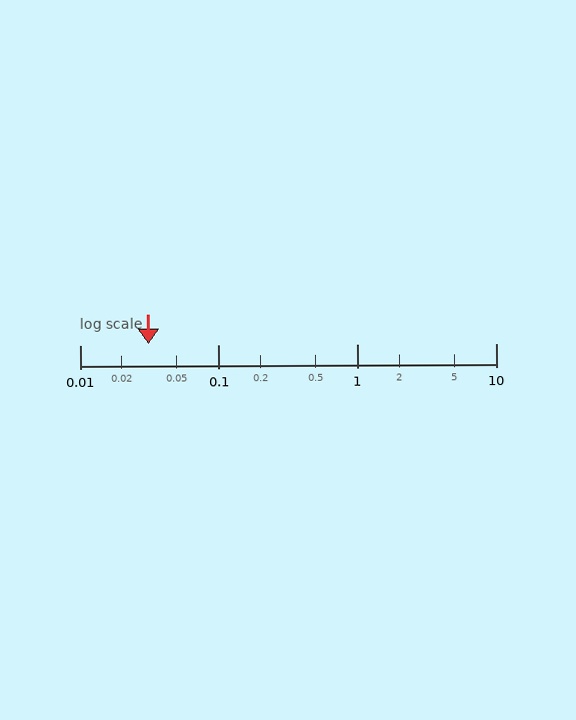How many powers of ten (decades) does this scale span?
The scale spans 3 decades, from 0.01 to 10.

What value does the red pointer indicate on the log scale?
The pointer indicates approximately 0.031.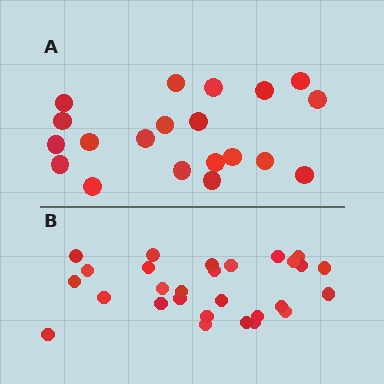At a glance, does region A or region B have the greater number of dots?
Region B (the bottom region) has more dots.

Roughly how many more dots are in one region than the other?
Region B has roughly 8 or so more dots than region A.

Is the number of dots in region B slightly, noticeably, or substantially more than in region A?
Region B has noticeably more, but not dramatically so. The ratio is roughly 1.4 to 1.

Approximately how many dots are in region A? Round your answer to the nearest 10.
About 20 dots.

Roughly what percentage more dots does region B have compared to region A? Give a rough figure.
About 40% more.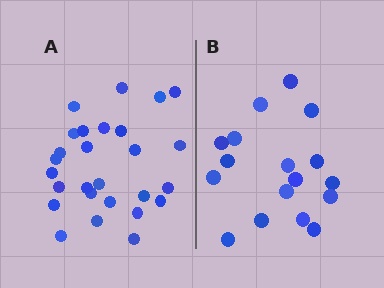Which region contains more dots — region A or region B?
Region A (the left region) has more dots.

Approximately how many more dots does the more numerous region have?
Region A has roughly 10 or so more dots than region B.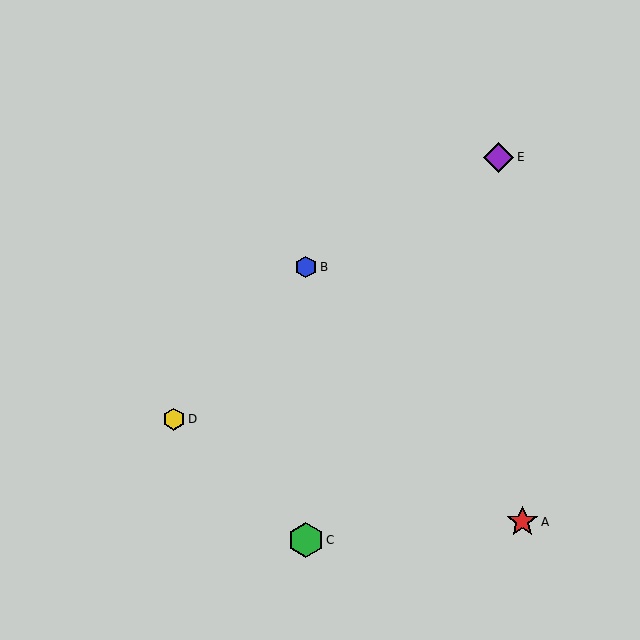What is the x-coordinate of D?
Object D is at x≈174.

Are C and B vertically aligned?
Yes, both are at x≈306.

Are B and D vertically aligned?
No, B is at x≈306 and D is at x≈174.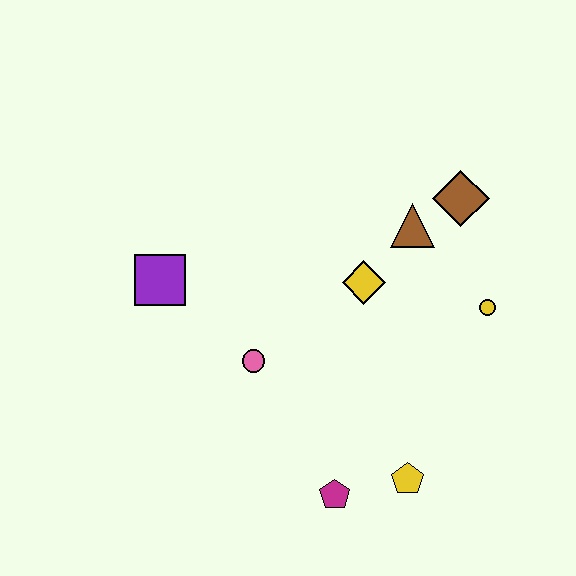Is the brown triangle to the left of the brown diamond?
Yes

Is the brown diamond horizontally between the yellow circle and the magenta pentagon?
Yes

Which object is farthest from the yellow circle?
The purple square is farthest from the yellow circle.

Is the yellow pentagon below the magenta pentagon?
No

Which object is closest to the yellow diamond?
The brown triangle is closest to the yellow diamond.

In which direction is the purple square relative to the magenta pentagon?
The purple square is above the magenta pentagon.